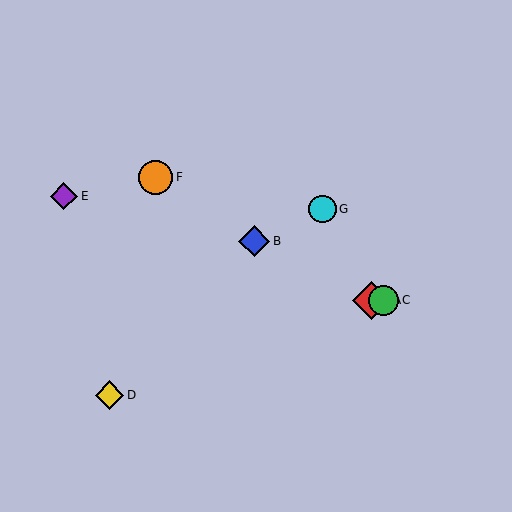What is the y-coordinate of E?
Object E is at y≈196.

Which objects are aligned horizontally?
Objects A, C are aligned horizontally.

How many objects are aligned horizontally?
2 objects (A, C) are aligned horizontally.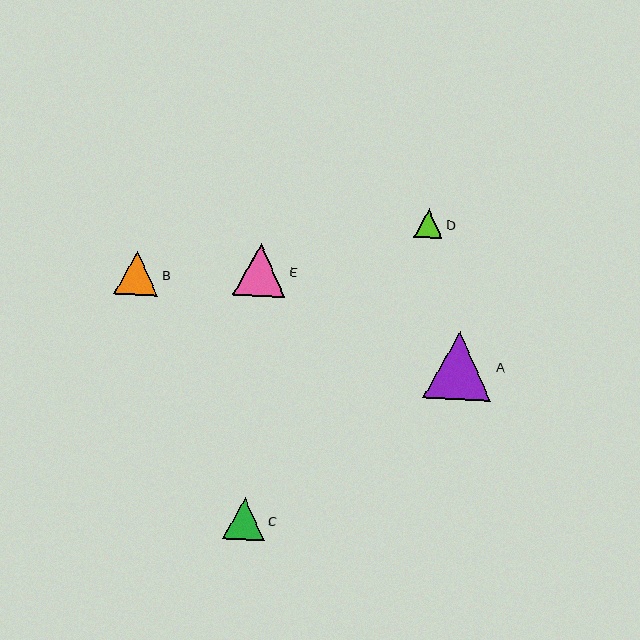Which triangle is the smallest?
Triangle D is the smallest with a size of approximately 29 pixels.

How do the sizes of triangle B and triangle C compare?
Triangle B and triangle C are approximately the same size.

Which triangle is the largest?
Triangle A is the largest with a size of approximately 68 pixels.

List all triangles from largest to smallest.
From largest to smallest: A, E, B, C, D.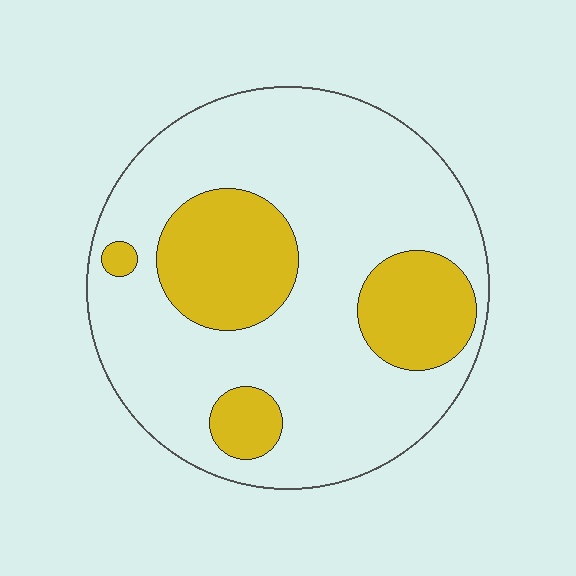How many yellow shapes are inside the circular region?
4.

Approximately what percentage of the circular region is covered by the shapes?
Approximately 25%.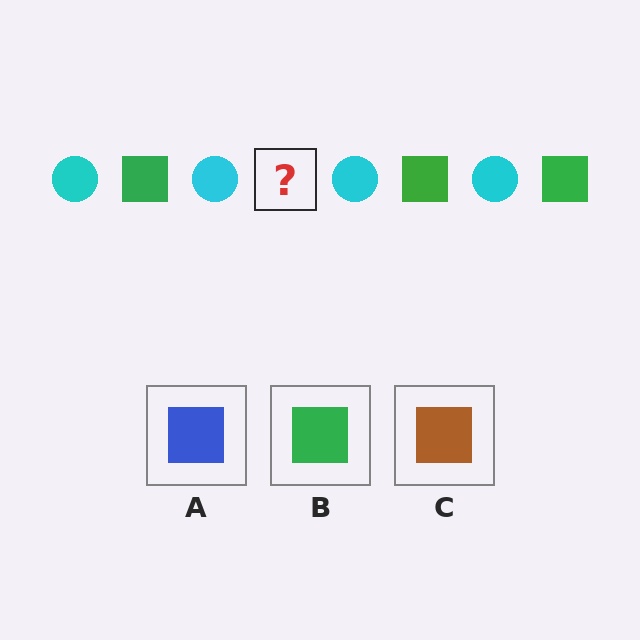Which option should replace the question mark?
Option B.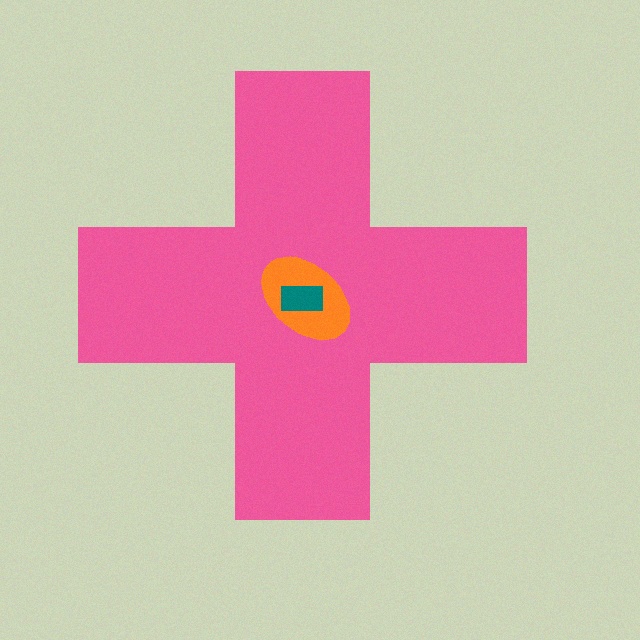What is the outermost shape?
The pink cross.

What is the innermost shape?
The teal rectangle.